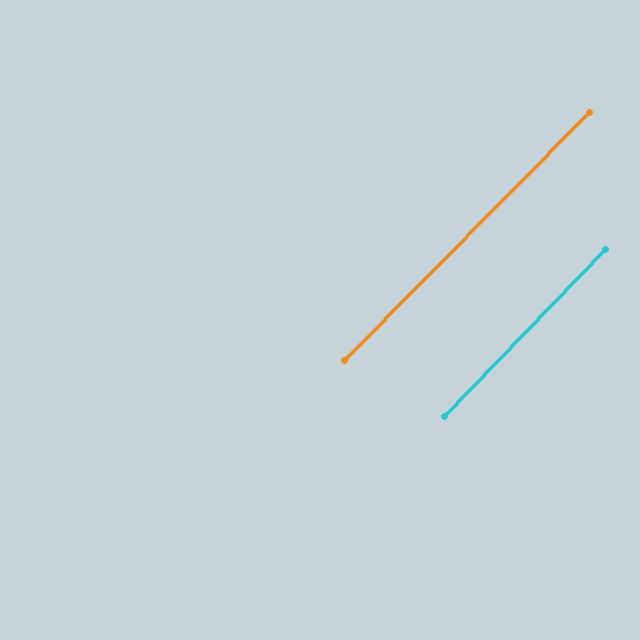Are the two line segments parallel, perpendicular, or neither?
Parallel — their directions differ by only 0.7°.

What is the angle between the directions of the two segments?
Approximately 1 degree.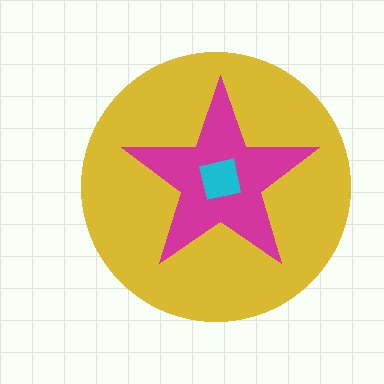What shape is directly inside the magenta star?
The cyan square.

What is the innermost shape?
The cyan square.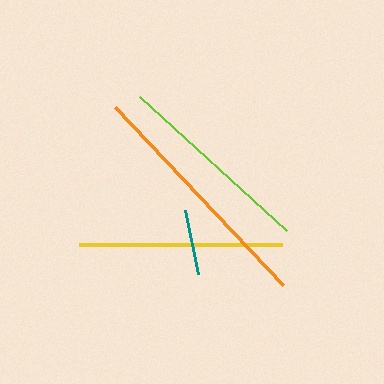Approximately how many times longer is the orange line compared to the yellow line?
The orange line is approximately 1.2 times the length of the yellow line.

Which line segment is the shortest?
The teal line is the shortest at approximately 66 pixels.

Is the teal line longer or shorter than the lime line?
The lime line is longer than the teal line.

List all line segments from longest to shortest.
From longest to shortest: orange, yellow, lime, teal.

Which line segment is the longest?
The orange line is the longest at approximately 245 pixels.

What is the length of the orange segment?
The orange segment is approximately 245 pixels long.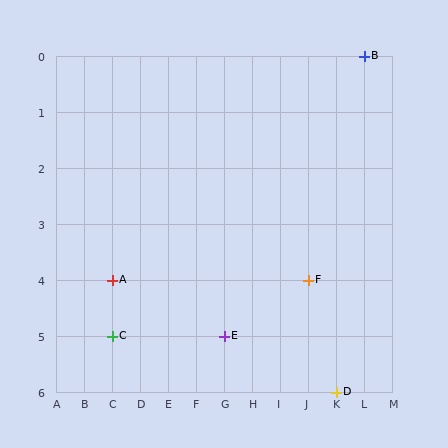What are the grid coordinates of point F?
Point F is at grid coordinates (J, 4).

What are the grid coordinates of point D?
Point D is at grid coordinates (K, 6).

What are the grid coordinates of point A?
Point A is at grid coordinates (C, 4).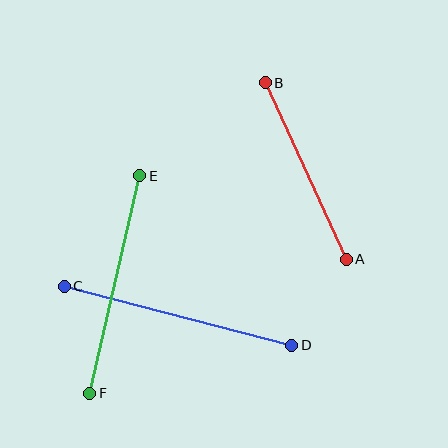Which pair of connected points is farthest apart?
Points C and D are farthest apart.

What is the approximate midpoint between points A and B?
The midpoint is at approximately (306, 171) pixels.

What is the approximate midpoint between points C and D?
The midpoint is at approximately (178, 316) pixels.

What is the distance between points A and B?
The distance is approximately 194 pixels.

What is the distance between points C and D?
The distance is approximately 235 pixels.